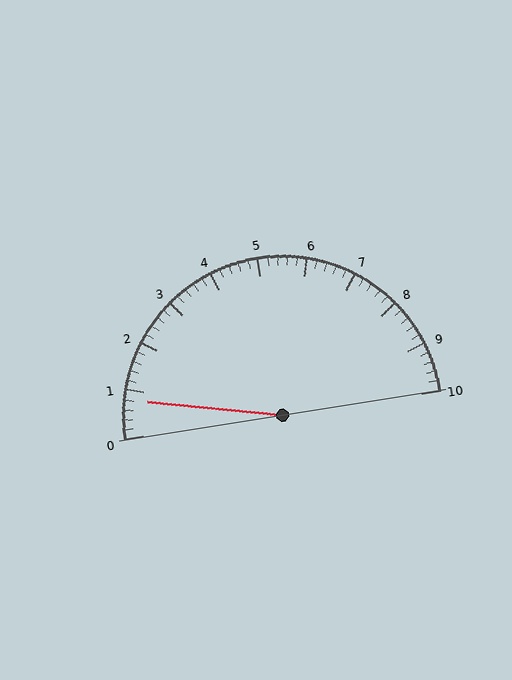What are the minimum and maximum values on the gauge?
The gauge ranges from 0 to 10.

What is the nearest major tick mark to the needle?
The nearest major tick mark is 1.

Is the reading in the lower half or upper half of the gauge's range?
The reading is in the lower half of the range (0 to 10).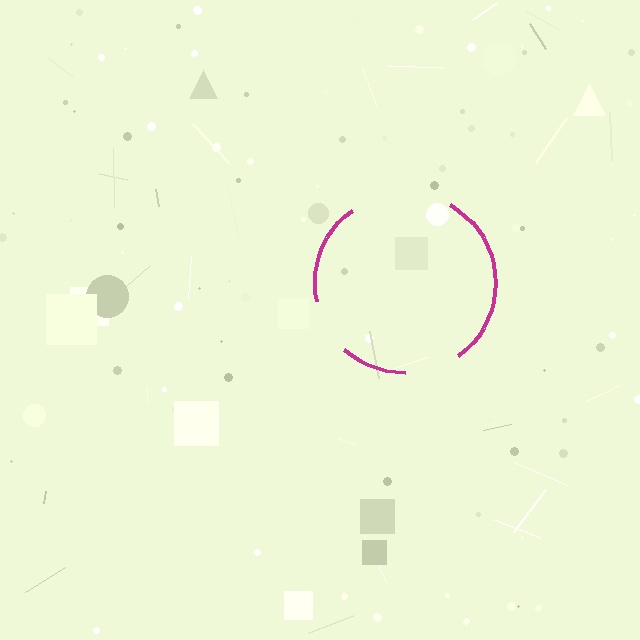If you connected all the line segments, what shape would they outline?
They would outline a circle.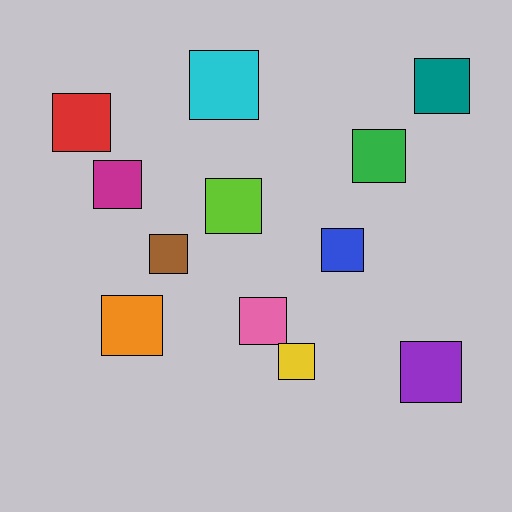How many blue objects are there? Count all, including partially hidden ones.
There is 1 blue object.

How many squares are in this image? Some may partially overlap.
There are 12 squares.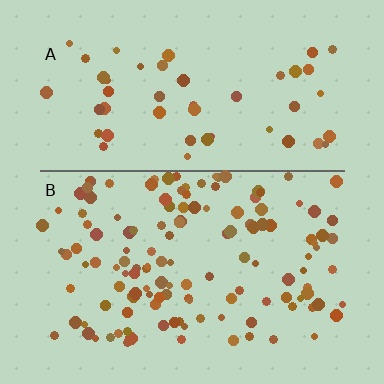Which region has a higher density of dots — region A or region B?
B (the bottom).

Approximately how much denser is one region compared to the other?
Approximately 2.6× — region B over region A.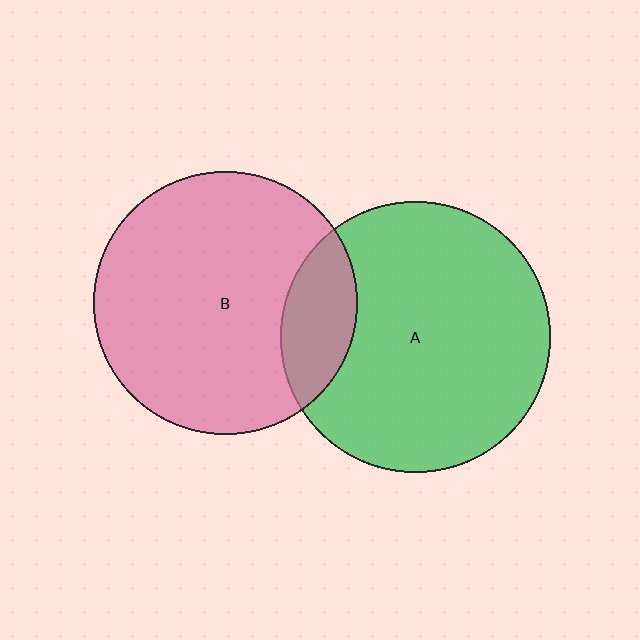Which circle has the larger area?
Circle A (green).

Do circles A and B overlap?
Yes.